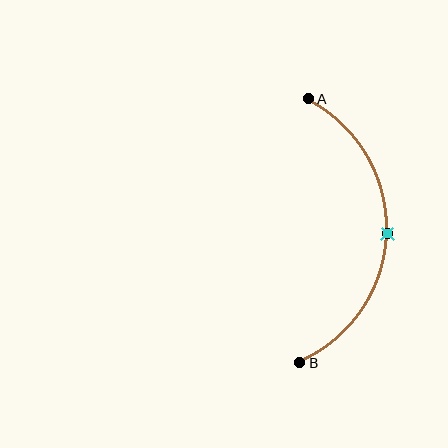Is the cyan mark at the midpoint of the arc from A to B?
Yes. The cyan mark lies on the arc at equal arc-length from both A and B — it is the arc midpoint.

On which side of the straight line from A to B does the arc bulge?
The arc bulges to the right of the straight line connecting A and B.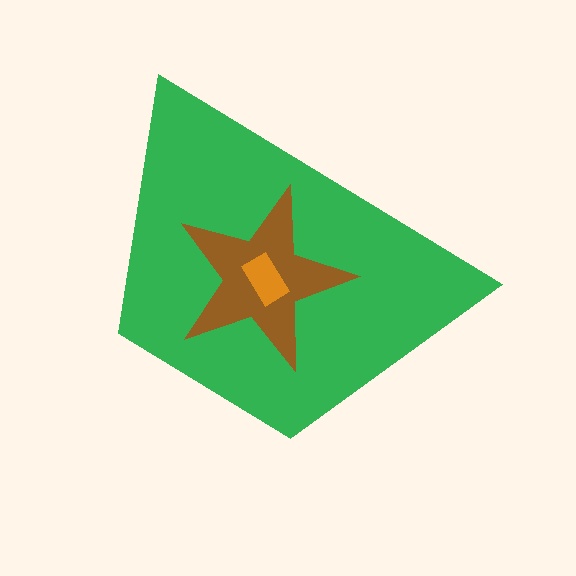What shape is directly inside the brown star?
The orange rectangle.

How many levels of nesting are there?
3.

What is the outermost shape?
The green trapezoid.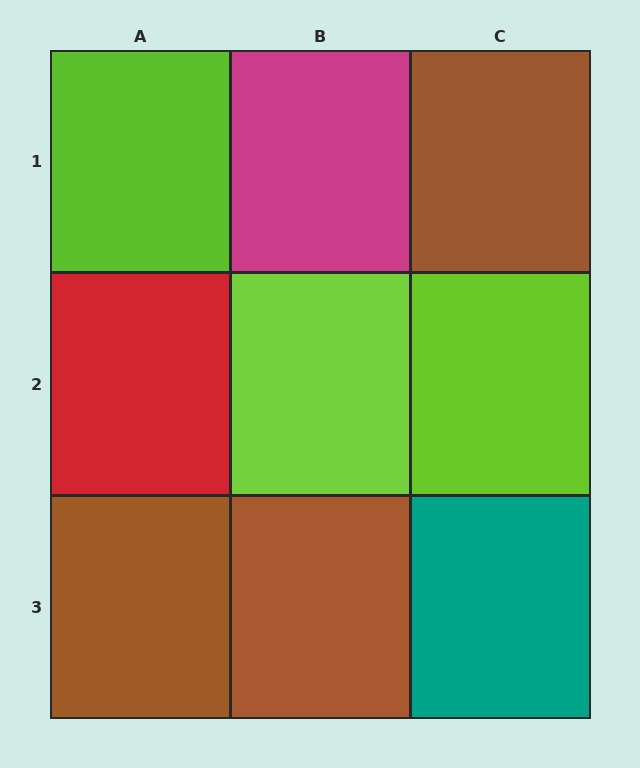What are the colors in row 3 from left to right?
Brown, brown, teal.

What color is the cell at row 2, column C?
Lime.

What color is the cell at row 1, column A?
Lime.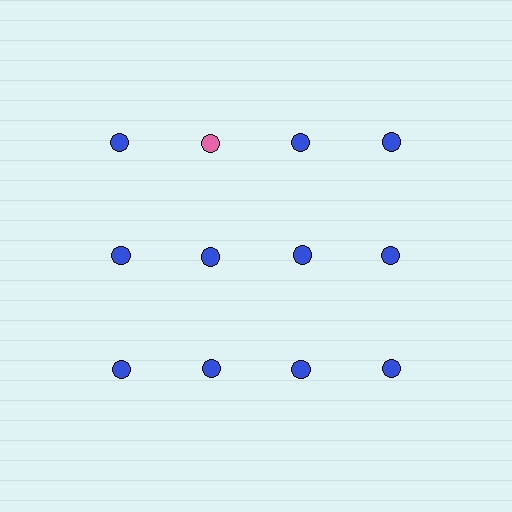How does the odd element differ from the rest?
It has a different color: pink instead of blue.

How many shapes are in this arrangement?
There are 12 shapes arranged in a grid pattern.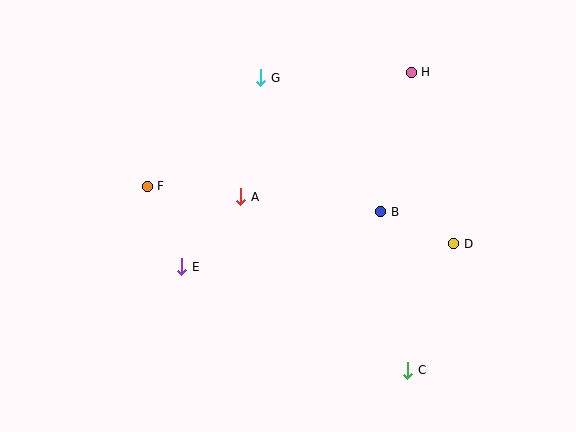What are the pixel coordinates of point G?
Point G is at (261, 78).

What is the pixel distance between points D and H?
The distance between D and H is 177 pixels.